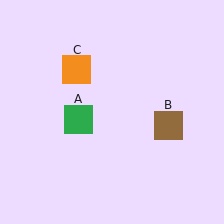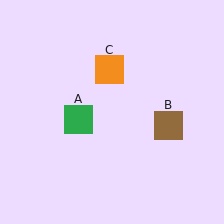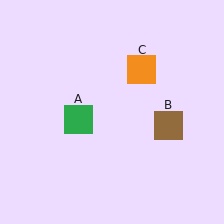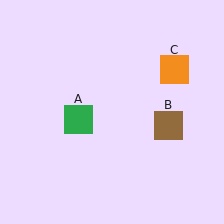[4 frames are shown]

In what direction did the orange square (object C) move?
The orange square (object C) moved right.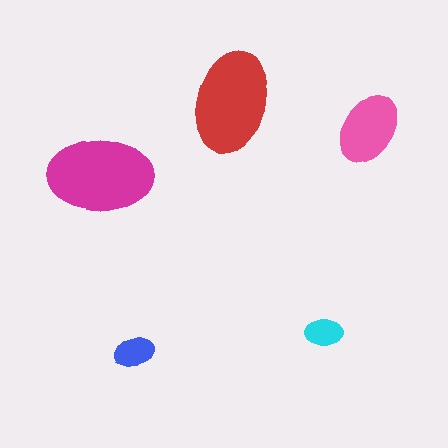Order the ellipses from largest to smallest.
the magenta one, the red one, the pink one, the blue one, the cyan one.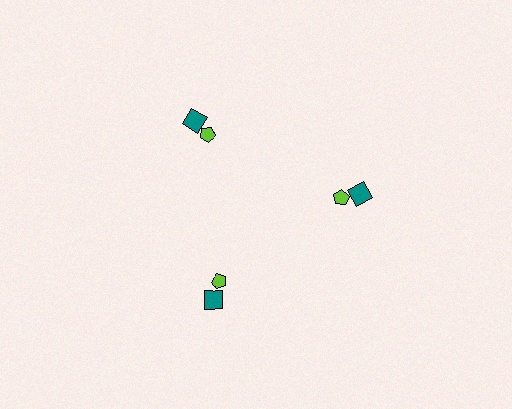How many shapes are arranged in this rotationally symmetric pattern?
There are 6 shapes, arranged in 3 groups of 2.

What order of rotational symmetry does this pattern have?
This pattern has 3-fold rotational symmetry.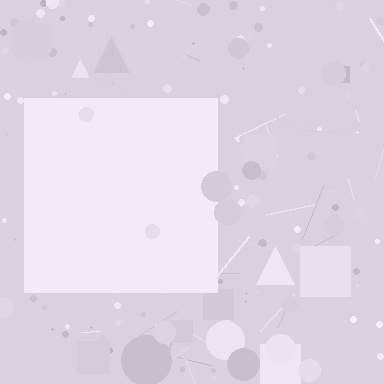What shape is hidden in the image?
A square is hidden in the image.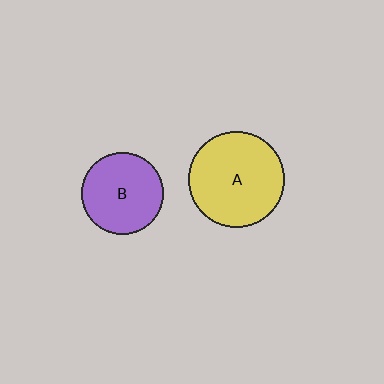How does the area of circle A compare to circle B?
Approximately 1.4 times.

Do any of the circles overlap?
No, none of the circles overlap.